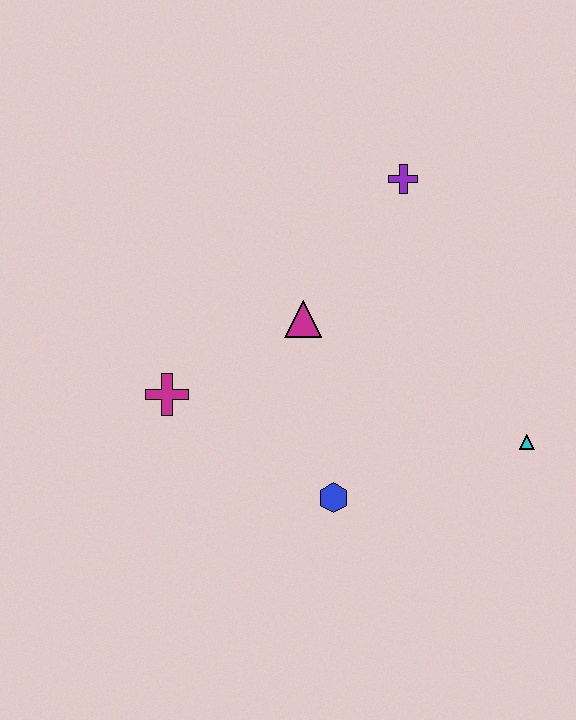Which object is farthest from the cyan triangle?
The magenta cross is farthest from the cyan triangle.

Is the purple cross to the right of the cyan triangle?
No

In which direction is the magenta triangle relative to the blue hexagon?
The magenta triangle is above the blue hexagon.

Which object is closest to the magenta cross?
The magenta triangle is closest to the magenta cross.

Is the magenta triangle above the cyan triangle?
Yes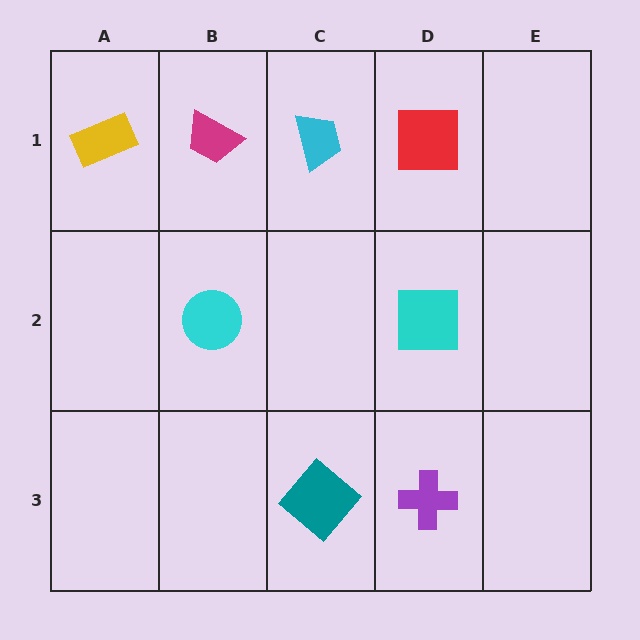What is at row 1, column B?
A magenta trapezoid.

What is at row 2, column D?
A cyan square.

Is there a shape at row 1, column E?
No, that cell is empty.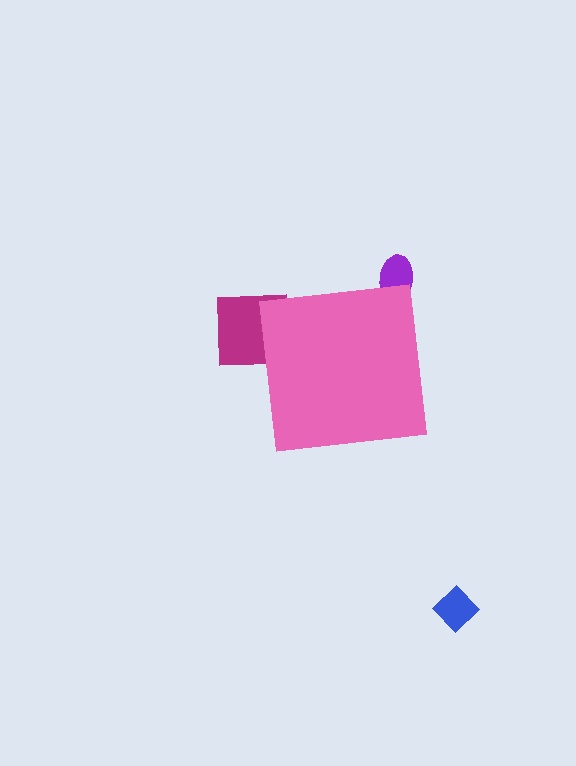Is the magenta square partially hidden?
Yes, the magenta square is partially hidden behind the pink square.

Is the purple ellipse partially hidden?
Yes, the purple ellipse is partially hidden behind the pink square.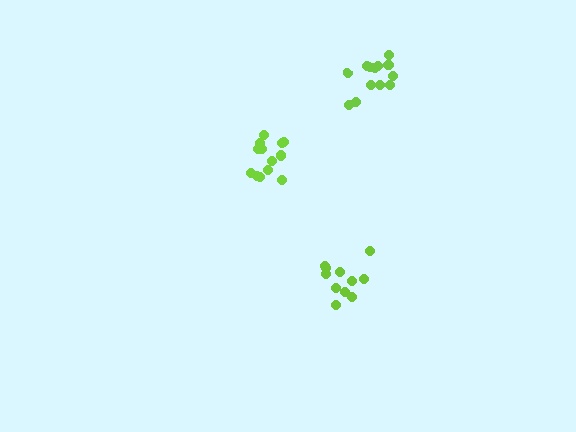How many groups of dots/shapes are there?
There are 3 groups.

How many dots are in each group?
Group 1: 13 dots, Group 2: 13 dots, Group 3: 11 dots (37 total).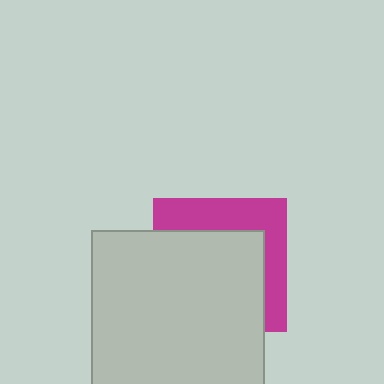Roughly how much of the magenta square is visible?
A small part of it is visible (roughly 36%).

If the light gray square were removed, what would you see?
You would see the complete magenta square.